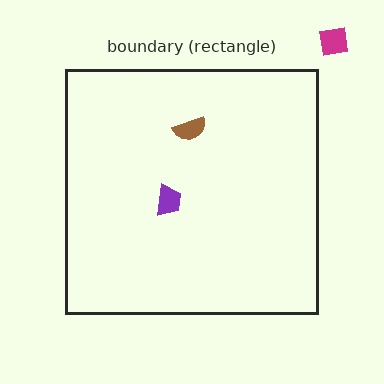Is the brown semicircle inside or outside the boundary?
Inside.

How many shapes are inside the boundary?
2 inside, 1 outside.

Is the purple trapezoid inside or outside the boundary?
Inside.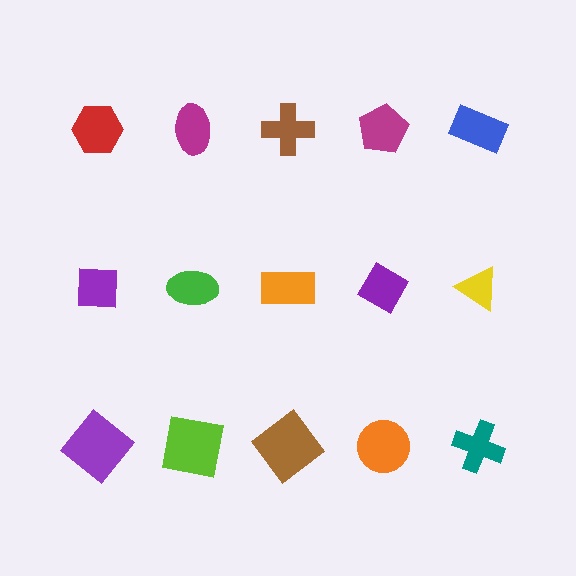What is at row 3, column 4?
An orange circle.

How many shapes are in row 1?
5 shapes.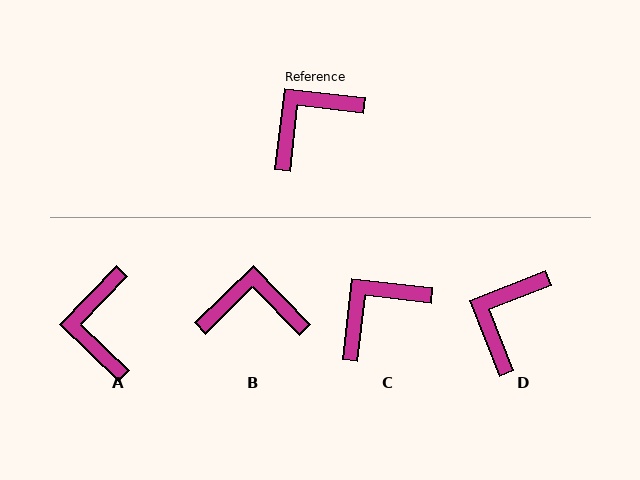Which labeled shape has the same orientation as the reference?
C.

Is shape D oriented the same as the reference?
No, it is off by about 28 degrees.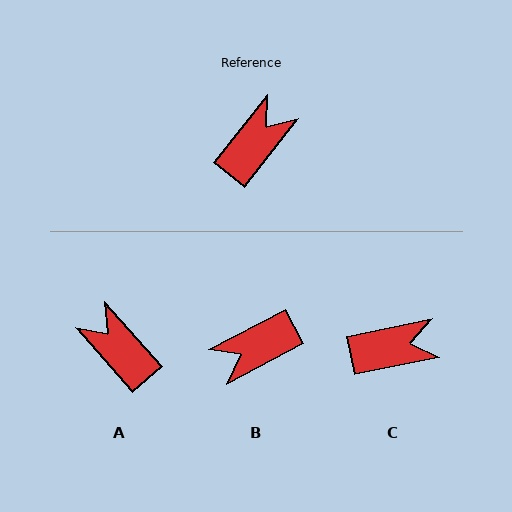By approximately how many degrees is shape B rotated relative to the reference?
Approximately 156 degrees counter-clockwise.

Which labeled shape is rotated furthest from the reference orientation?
B, about 156 degrees away.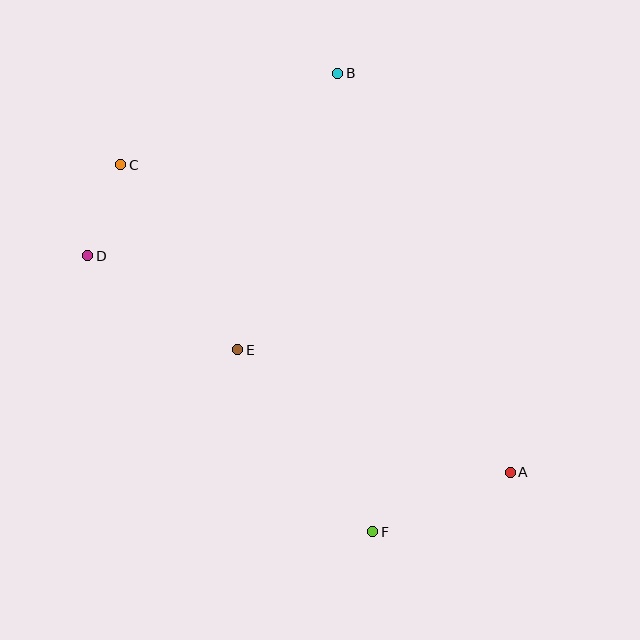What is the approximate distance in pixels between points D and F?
The distance between D and F is approximately 397 pixels.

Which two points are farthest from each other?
Points A and C are farthest from each other.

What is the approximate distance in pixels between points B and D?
The distance between B and D is approximately 310 pixels.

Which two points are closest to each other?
Points C and D are closest to each other.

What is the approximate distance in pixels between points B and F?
The distance between B and F is approximately 459 pixels.